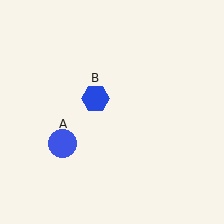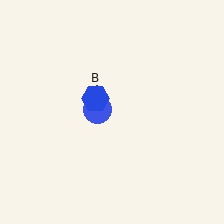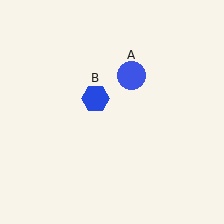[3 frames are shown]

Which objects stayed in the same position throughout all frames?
Blue hexagon (object B) remained stationary.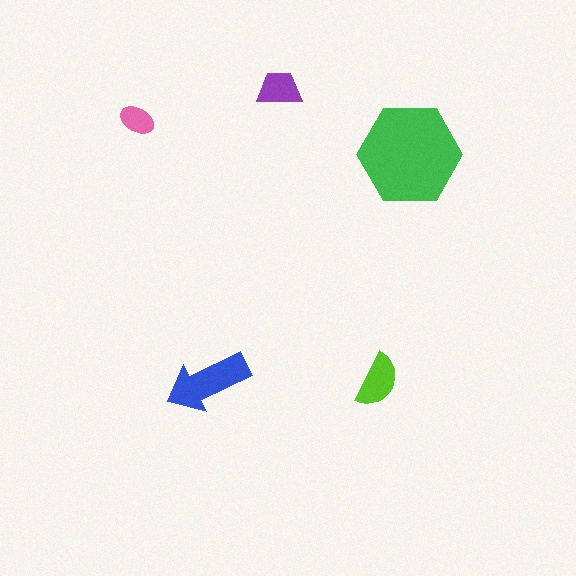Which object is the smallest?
The pink ellipse.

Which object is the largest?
The green hexagon.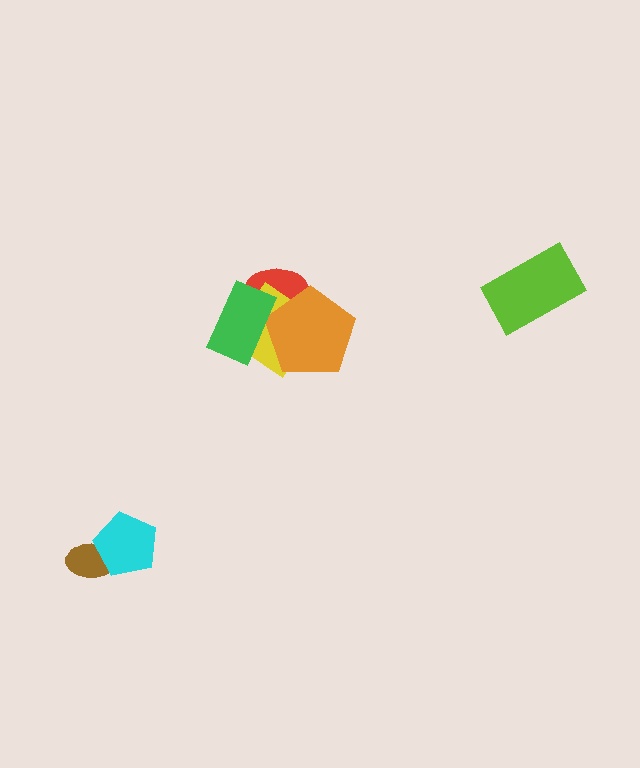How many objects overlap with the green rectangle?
3 objects overlap with the green rectangle.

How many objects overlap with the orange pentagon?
3 objects overlap with the orange pentagon.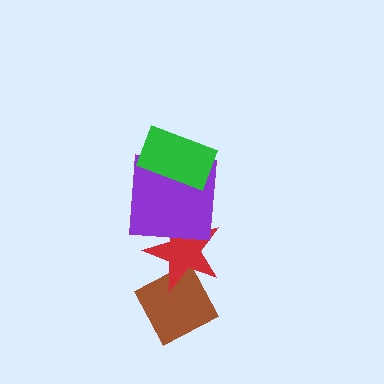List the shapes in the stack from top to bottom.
From top to bottom: the green rectangle, the purple square, the red star, the brown diamond.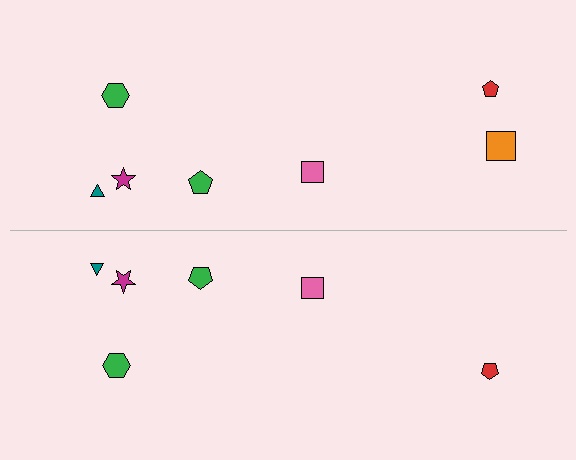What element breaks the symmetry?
A orange square is missing from the bottom side.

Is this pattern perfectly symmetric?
No, the pattern is not perfectly symmetric. A orange square is missing from the bottom side.